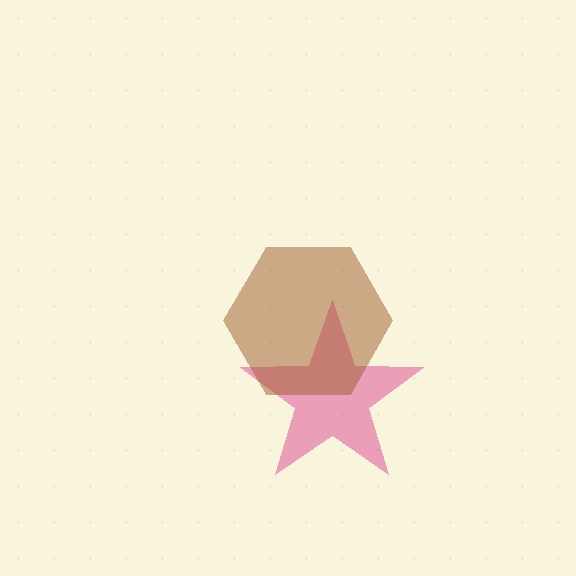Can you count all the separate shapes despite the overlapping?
Yes, there are 2 separate shapes.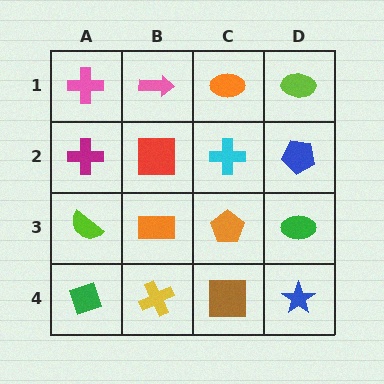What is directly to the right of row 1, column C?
A lime ellipse.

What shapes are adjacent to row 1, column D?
A blue pentagon (row 2, column D), an orange ellipse (row 1, column C).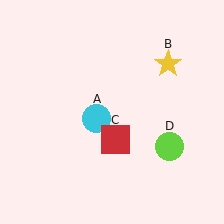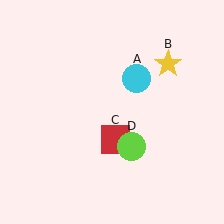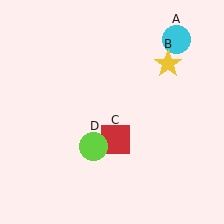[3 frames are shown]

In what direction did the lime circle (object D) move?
The lime circle (object D) moved left.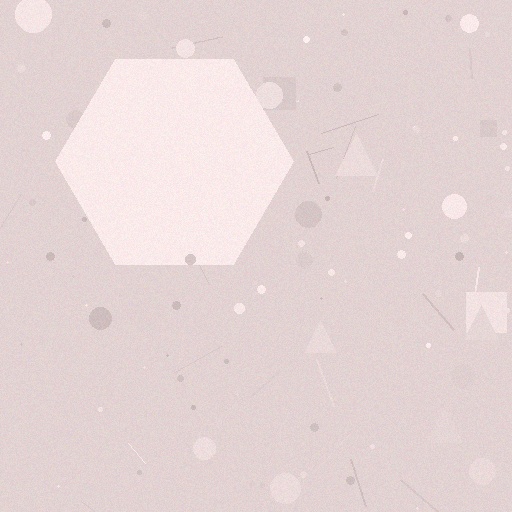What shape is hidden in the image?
A hexagon is hidden in the image.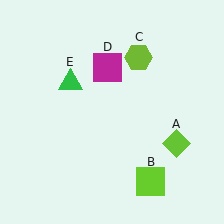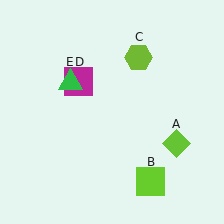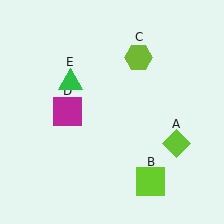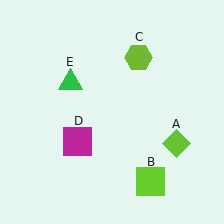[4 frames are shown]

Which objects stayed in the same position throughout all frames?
Lime diamond (object A) and lime square (object B) and lime hexagon (object C) and green triangle (object E) remained stationary.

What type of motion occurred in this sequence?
The magenta square (object D) rotated counterclockwise around the center of the scene.